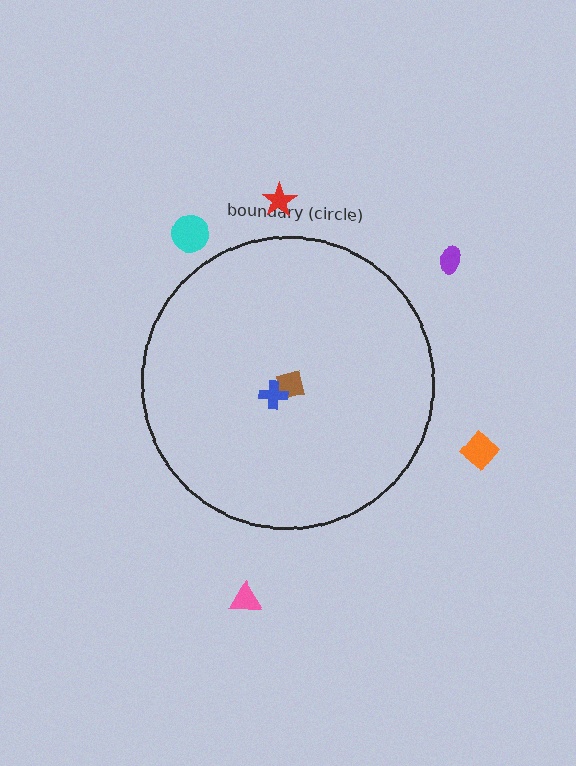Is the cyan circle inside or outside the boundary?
Outside.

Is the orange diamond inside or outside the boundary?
Outside.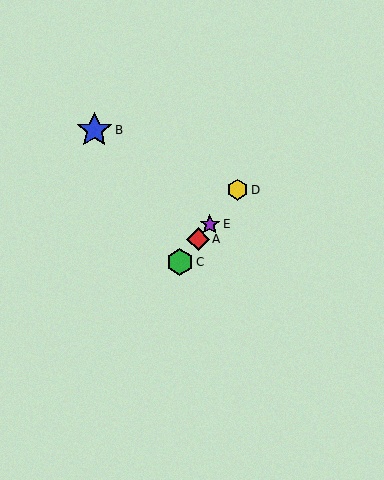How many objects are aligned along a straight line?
4 objects (A, C, D, E) are aligned along a straight line.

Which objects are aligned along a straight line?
Objects A, C, D, E are aligned along a straight line.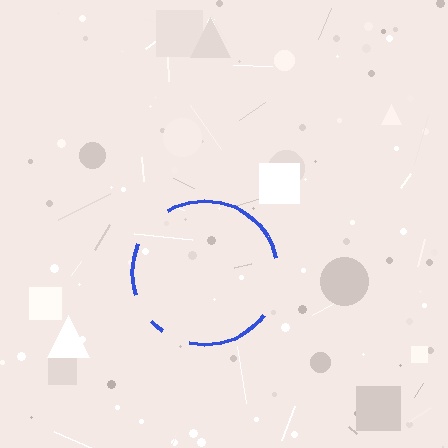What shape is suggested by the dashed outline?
The dashed outline suggests a circle.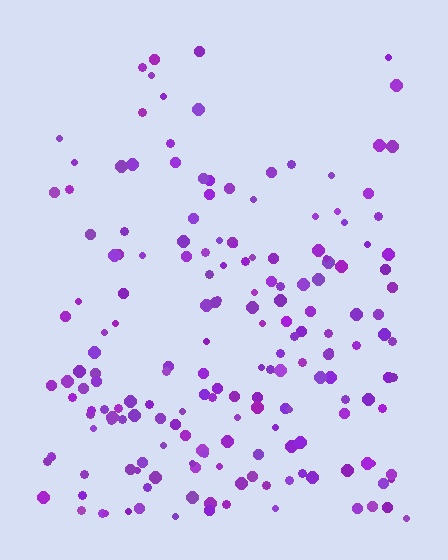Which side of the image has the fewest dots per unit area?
The top.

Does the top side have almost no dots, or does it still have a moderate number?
Still a moderate number, just noticeably fewer than the bottom.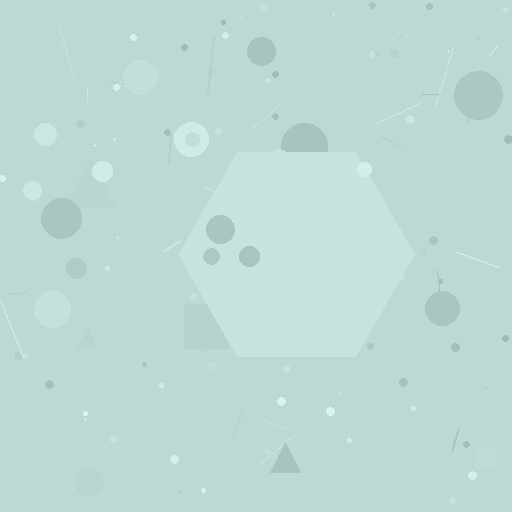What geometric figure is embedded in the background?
A hexagon is embedded in the background.